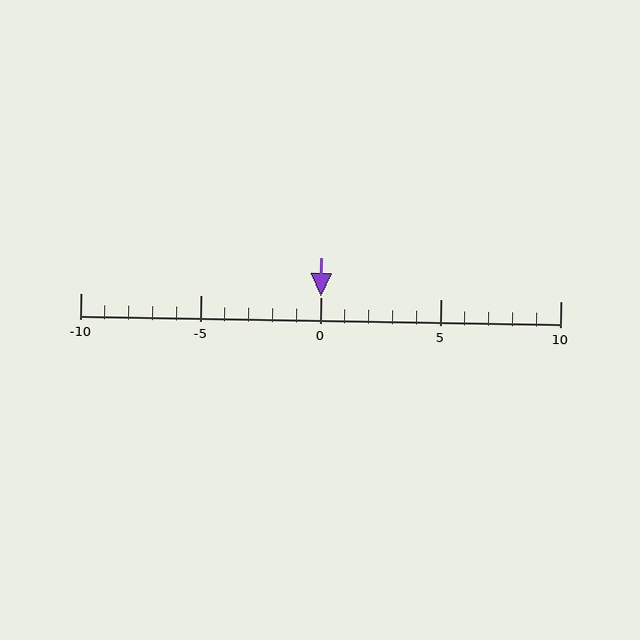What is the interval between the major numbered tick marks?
The major tick marks are spaced 5 units apart.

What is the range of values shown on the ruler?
The ruler shows values from -10 to 10.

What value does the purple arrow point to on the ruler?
The purple arrow points to approximately 0.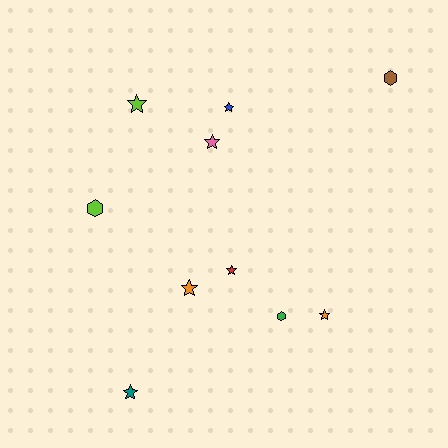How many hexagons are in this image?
There are 3 hexagons.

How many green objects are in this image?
There is 1 green object.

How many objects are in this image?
There are 10 objects.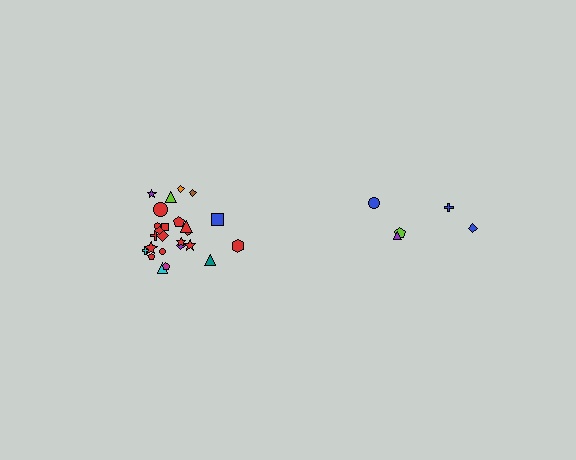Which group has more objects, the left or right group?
The left group.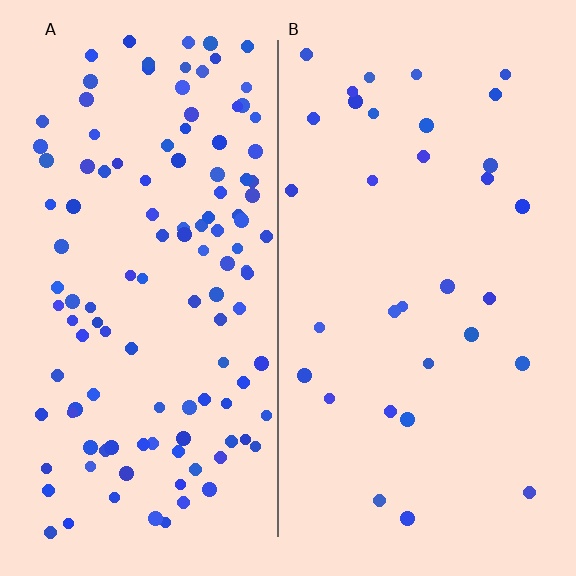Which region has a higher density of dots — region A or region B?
A (the left).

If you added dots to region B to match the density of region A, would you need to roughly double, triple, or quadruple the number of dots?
Approximately quadruple.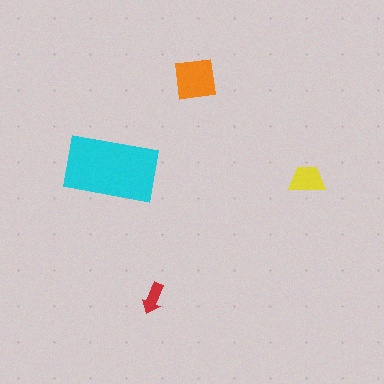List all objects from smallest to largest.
The red arrow, the yellow trapezoid, the orange square, the cyan rectangle.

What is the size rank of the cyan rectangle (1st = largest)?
1st.